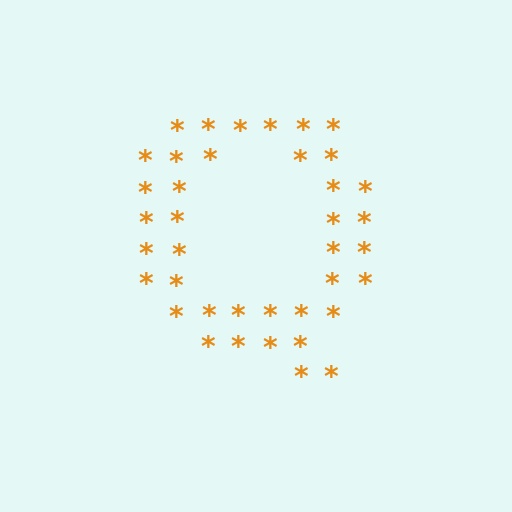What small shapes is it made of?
It is made of small asterisks.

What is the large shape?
The large shape is the letter Q.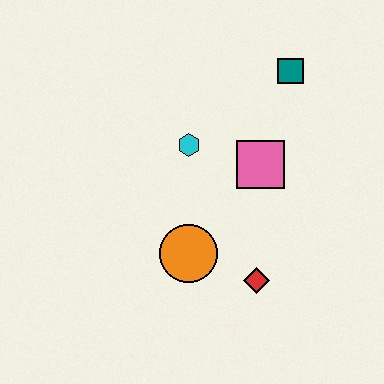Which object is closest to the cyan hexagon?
The pink square is closest to the cyan hexagon.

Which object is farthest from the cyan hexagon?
The red diamond is farthest from the cyan hexagon.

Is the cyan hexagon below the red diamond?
No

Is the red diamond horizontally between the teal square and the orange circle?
Yes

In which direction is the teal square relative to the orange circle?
The teal square is above the orange circle.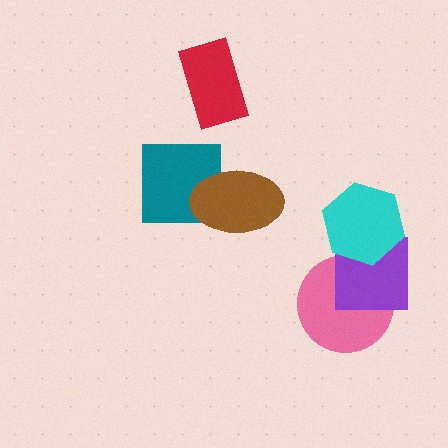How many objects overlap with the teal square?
1 object overlaps with the teal square.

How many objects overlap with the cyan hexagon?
1 object overlaps with the cyan hexagon.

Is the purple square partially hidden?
Yes, it is partially covered by another shape.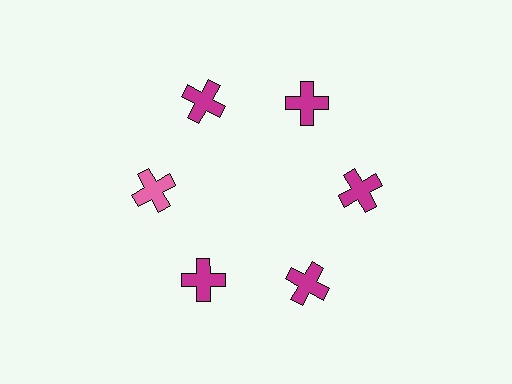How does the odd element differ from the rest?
It has a different color: pink instead of magenta.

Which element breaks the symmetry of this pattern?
The pink cross at roughly the 9 o'clock position breaks the symmetry. All other shapes are magenta crosses.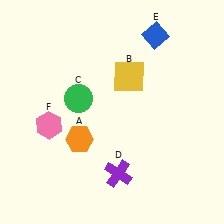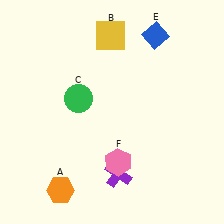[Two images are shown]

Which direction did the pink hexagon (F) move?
The pink hexagon (F) moved right.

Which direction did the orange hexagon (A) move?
The orange hexagon (A) moved down.